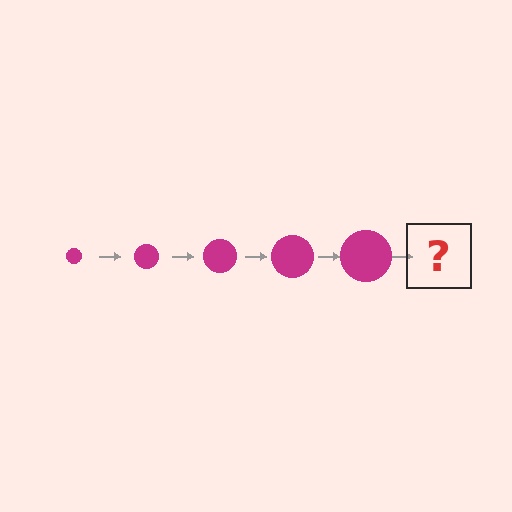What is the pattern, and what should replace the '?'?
The pattern is that the circle gets progressively larger each step. The '?' should be a magenta circle, larger than the previous one.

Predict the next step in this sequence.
The next step is a magenta circle, larger than the previous one.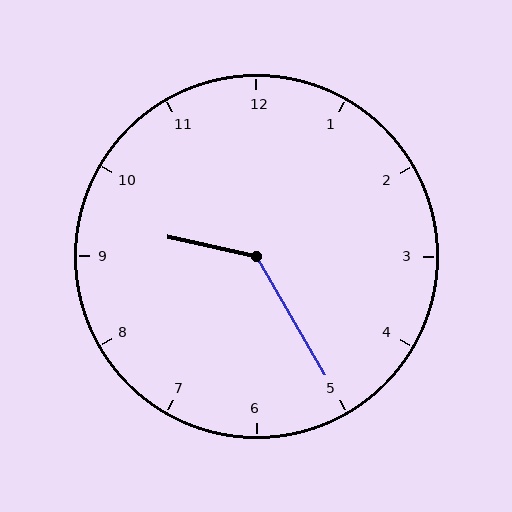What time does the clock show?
9:25.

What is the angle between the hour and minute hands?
Approximately 132 degrees.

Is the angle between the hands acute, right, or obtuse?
It is obtuse.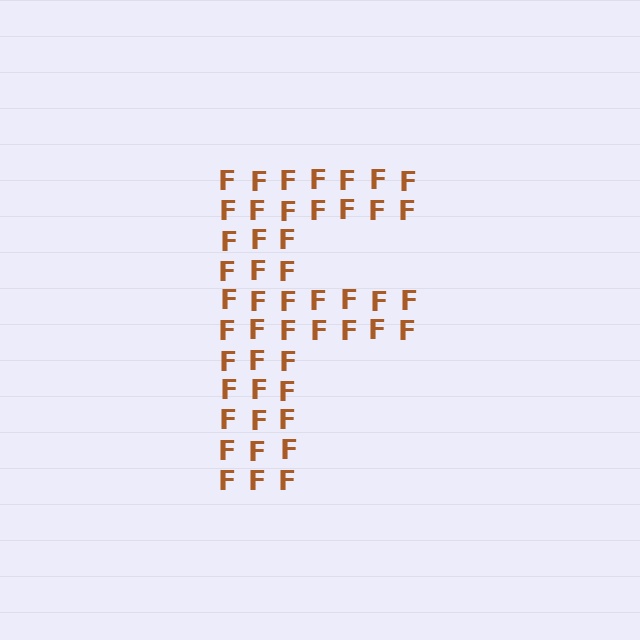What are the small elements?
The small elements are letter F's.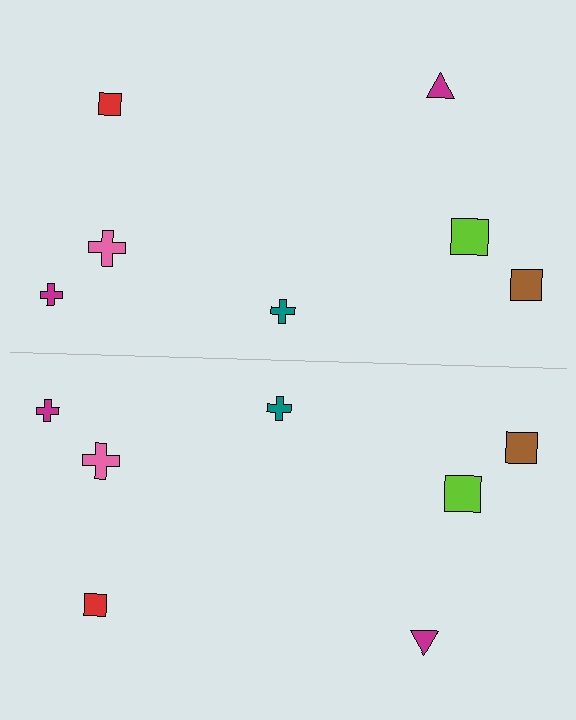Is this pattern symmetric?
Yes, this pattern has bilateral (reflection) symmetry.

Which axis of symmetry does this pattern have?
The pattern has a horizontal axis of symmetry running through the center of the image.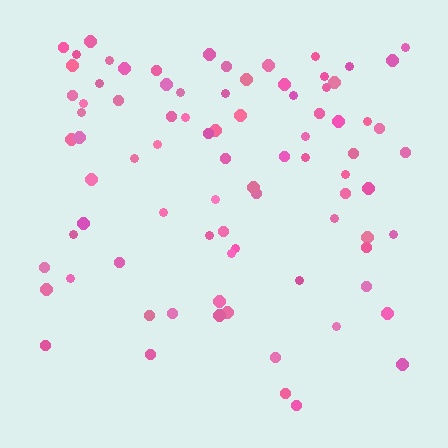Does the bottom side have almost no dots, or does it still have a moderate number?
Still a moderate number, just noticeably fewer than the top.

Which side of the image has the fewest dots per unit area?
The bottom.